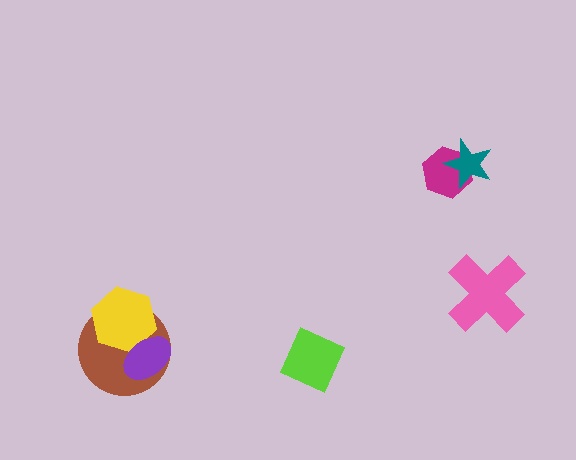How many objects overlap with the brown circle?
2 objects overlap with the brown circle.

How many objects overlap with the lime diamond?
0 objects overlap with the lime diamond.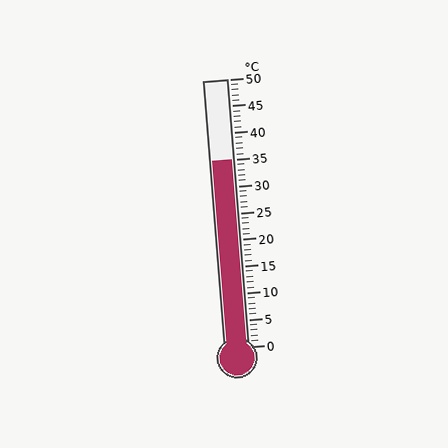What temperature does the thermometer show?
The thermometer shows approximately 35°C.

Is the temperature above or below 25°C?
The temperature is above 25°C.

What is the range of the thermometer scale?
The thermometer scale ranges from 0°C to 50°C.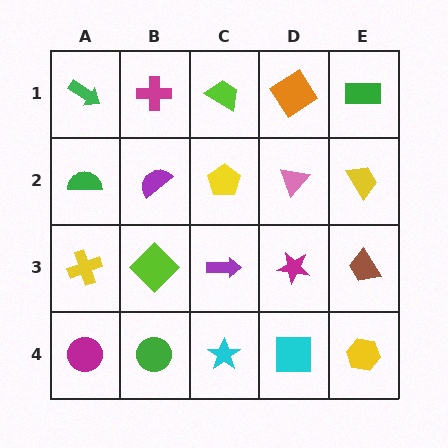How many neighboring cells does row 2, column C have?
4.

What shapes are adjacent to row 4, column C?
A purple arrow (row 3, column C), a green circle (row 4, column B), a cyan square (row 4, column D).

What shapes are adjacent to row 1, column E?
A yellow trapezoid (row 2, column E), an orange diamond (row 1, column D).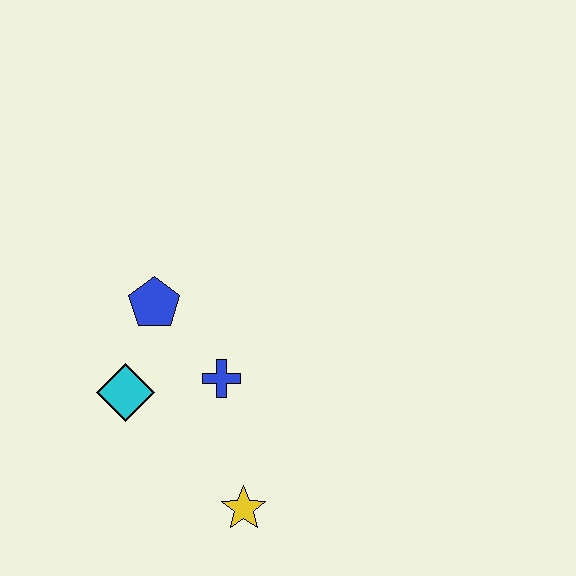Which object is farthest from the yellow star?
The blue pentagon is farthest from the yellow star.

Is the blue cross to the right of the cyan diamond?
Yes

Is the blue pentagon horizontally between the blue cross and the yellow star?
No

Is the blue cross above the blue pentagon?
No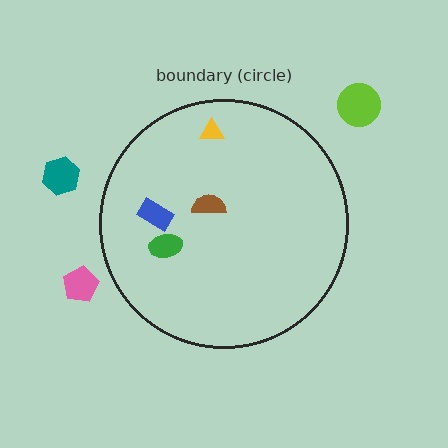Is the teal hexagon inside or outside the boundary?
Outside.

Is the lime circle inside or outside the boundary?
Outside.